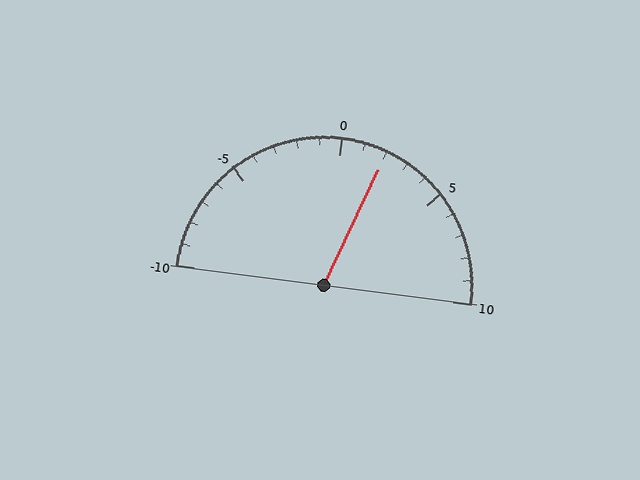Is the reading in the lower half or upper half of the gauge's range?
The reading is in the upper half of the range (-10 to 10).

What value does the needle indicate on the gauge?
The needle indicates approximately 2.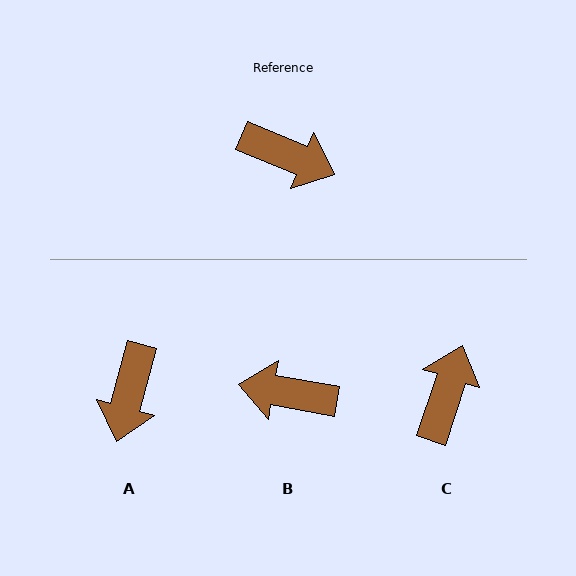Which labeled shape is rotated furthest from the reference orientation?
B, about 167 degrees away.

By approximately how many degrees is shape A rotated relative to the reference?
Approximately 82 degrees clockwise.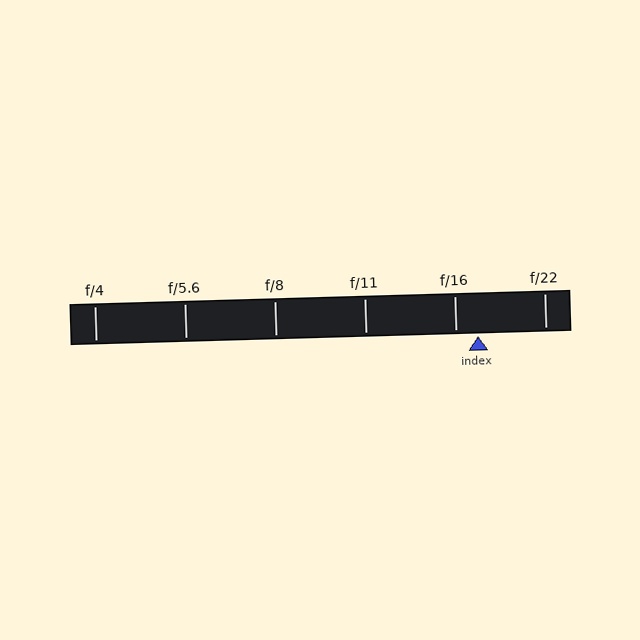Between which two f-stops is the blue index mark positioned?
The index mark is between f/16 and f/22.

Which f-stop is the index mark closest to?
The index mark is closest to f/16.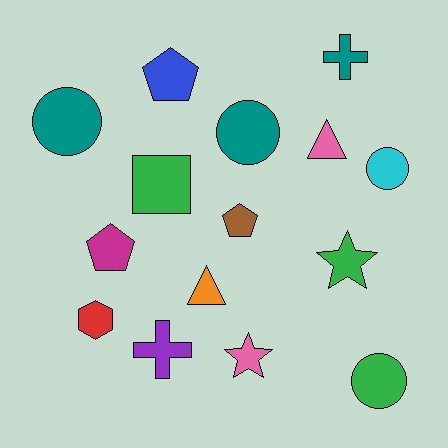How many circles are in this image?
There are 4 circles.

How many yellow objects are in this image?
There are no yellow objects.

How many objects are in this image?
There are 15 objects.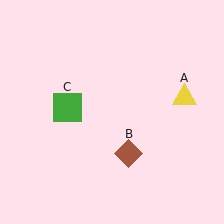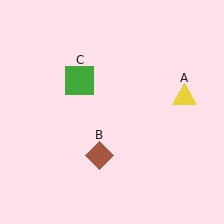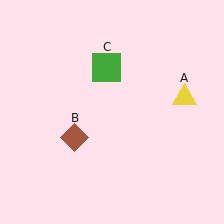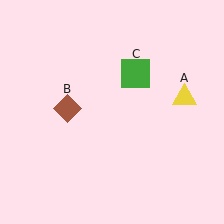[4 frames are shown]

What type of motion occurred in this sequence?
The brown diamond (object B), green square (object C) rotated clockwise around the center of the scene.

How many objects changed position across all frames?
2 objects changed position: brown diamond (object B), green square (object C).